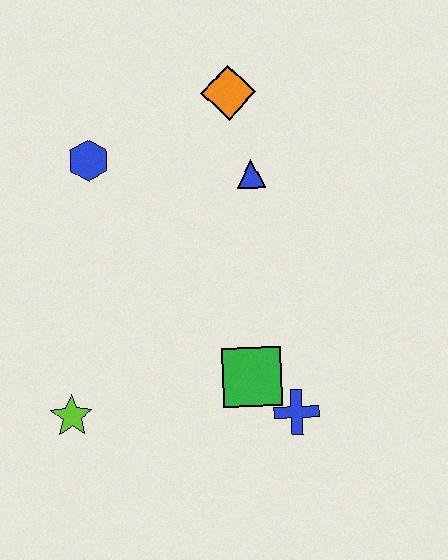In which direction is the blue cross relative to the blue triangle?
The blue cross is below the blue triangle.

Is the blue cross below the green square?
Yes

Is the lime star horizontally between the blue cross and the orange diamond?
No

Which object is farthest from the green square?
The orange diamond is farthest from the green square.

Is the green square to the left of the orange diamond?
No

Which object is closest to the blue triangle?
The orange diamond is closest to the blue triangle.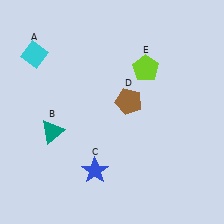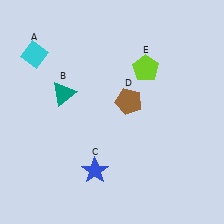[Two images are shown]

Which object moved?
The teal triangle (B) moved up.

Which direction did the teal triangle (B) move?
The teal triangle (B) moved up.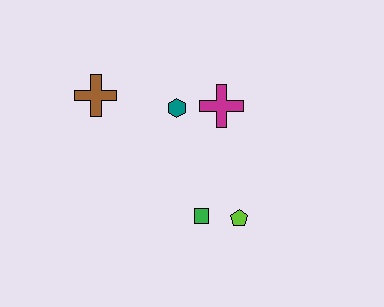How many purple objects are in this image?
There are no purple objects.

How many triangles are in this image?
There are no triangles.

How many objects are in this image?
There are 5 objects.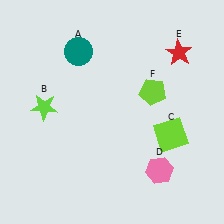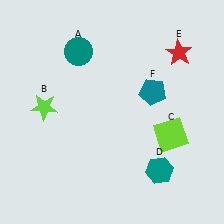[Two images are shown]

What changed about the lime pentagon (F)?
In Image 1, F is lime. In Image 2, it changed to teal.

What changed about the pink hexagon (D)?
In Image 1, D is pink. In Image 2, it changed to teal.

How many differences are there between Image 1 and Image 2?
There are 2 differences between the two images.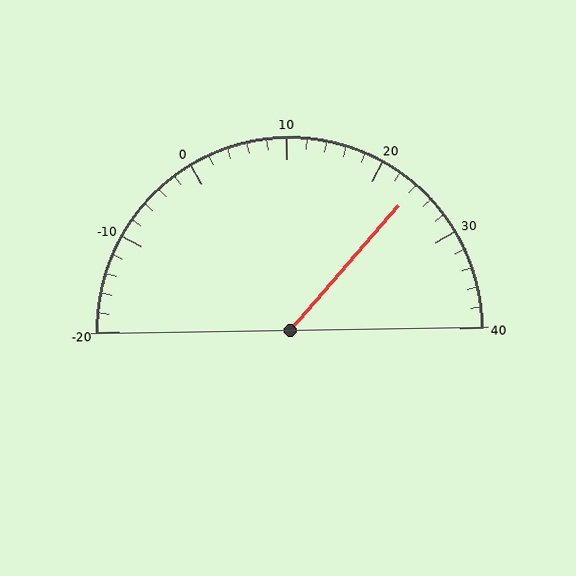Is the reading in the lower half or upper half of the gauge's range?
The reading is in the upper half of the range (-20 to 40).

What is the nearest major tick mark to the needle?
The nearest major tick mark is 20.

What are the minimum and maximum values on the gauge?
The gauge ranges from -20 to 40.